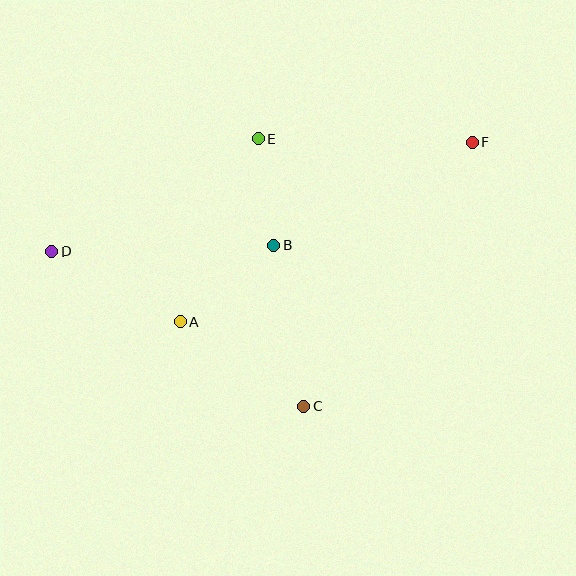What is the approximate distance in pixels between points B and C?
The distance between B and C is approximately 164 pixels.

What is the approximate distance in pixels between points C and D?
The distance between C and D is approximately 296 pixels.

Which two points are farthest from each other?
Points D and F are farthest from each other.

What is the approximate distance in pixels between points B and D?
The distance between B and D is approximately 222 pixels.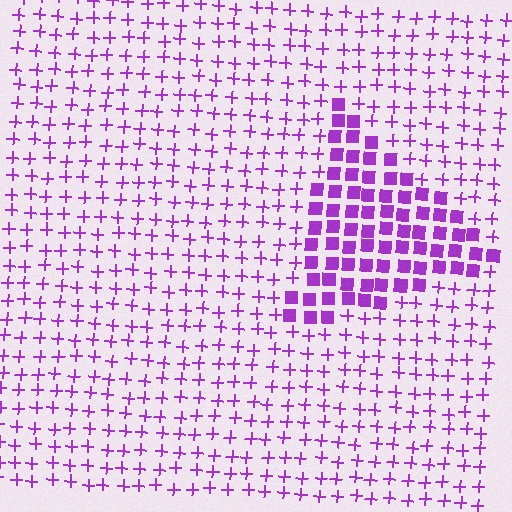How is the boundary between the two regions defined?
The boundary is defined by a change in element shape: squares inside vs. plus signs outside. All elements share the same color and spacing.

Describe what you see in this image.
The image is filled with small purple elements arranged in a uniform grid. A triangle-shaped region contains squares, while the surrounding area contains plus signs. The boundary is defined purely by the change in element shape.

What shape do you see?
I see a triangle.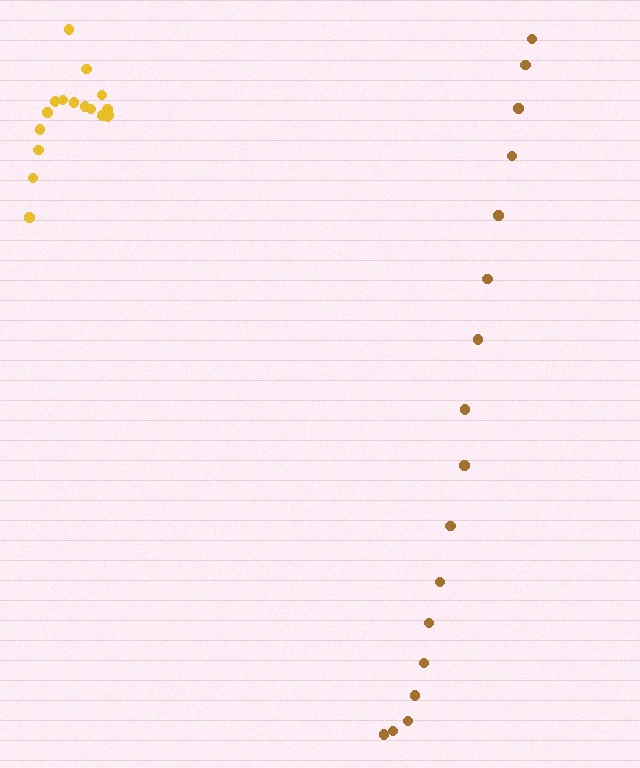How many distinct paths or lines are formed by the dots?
There are 2 distinct paths.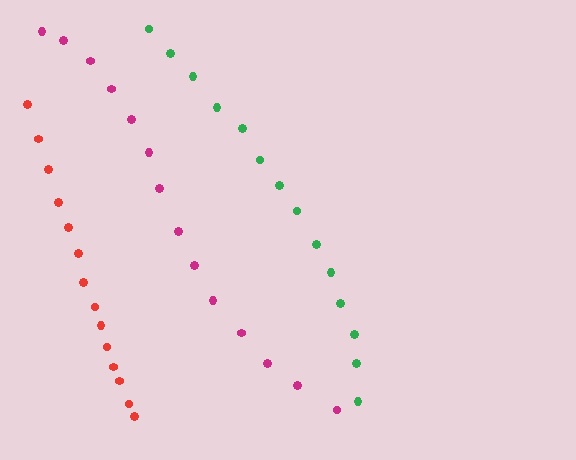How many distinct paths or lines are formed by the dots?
There are 3 distinct paths.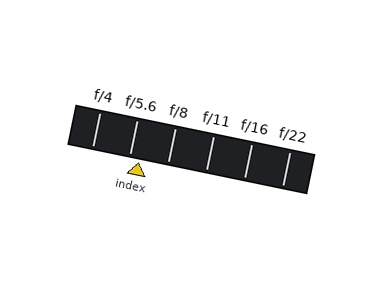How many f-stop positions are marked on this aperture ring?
There are 6 f-stop positions marked.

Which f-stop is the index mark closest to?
The index mark is closest to f/5.6.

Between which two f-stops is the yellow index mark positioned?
The index mark is between f/5.6 and f/8.